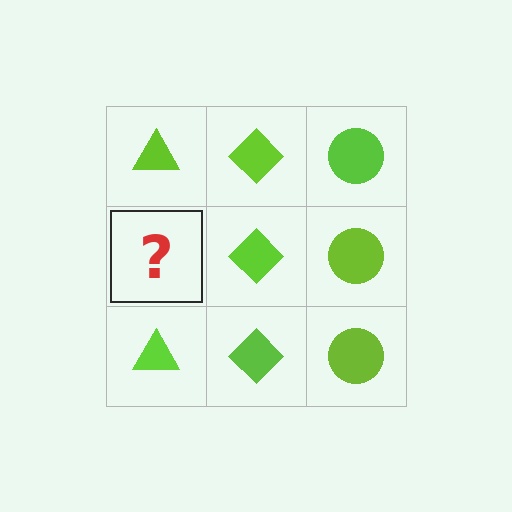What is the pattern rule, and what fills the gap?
The rule is that each column has a consistent shape. The gap should be filled with a lime triangle.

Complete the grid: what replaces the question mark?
The question mark should be replaced with a lime triangle.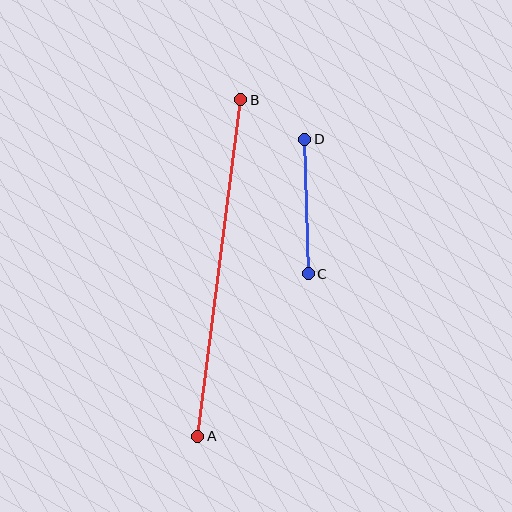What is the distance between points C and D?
The distance is approximately 135 pixels.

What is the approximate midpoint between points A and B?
The midpoint is at approximately (219, 268) pixels.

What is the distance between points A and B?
The distance is approximately 339 pixels.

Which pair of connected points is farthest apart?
Points A and B are farthest apart.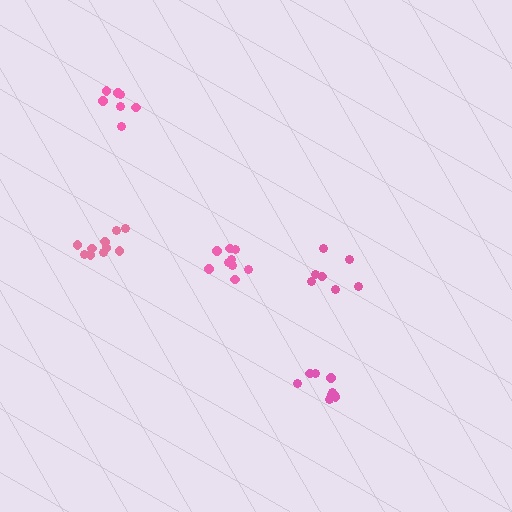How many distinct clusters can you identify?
There are 5 distinct clusters.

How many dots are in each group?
Group 1: 11 dots, Group 2: 9 dots, Group 3: 7 dots, Group 4: 10 dots, Group 5: 7 dots (44 total).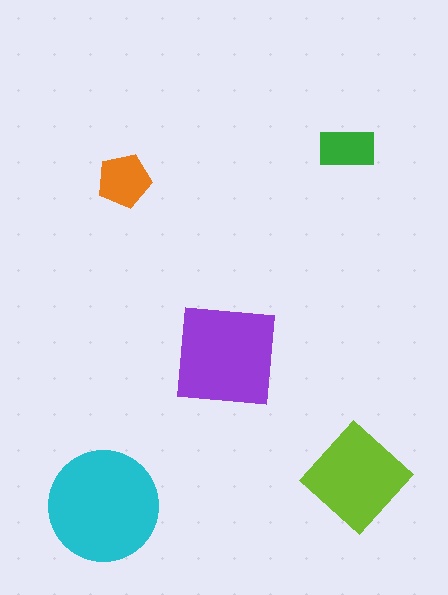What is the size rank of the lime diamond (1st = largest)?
3rd.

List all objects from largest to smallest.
The cyan circle, the purple square, the lime diamond, the orange pentagon, the green rectangle.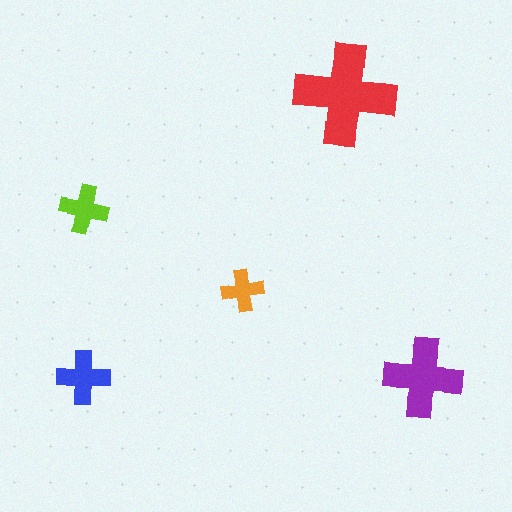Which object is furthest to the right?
The purple cross is rightmost.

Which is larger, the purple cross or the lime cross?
The purple one.